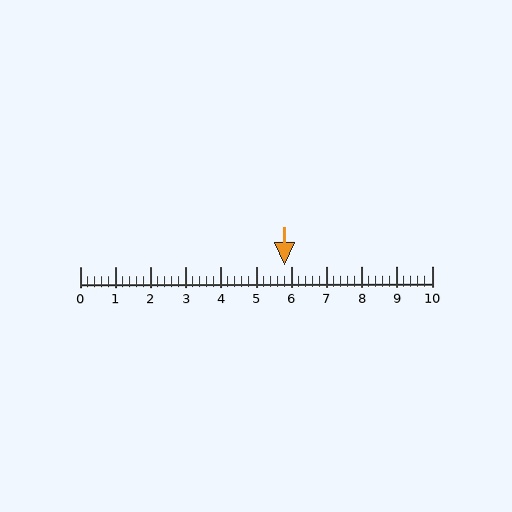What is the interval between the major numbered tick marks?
The major tick marks are spaced 1 units apart.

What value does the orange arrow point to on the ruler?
The orange arrow points to approximately 5.8.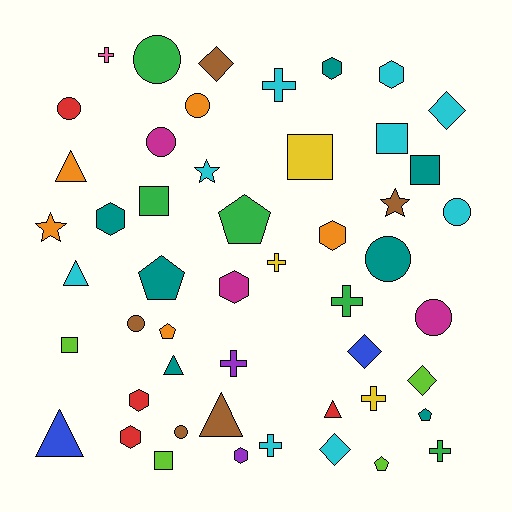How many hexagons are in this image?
There are 8 hexagons.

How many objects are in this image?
There are 50 objects.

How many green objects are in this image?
There are 5 green objects.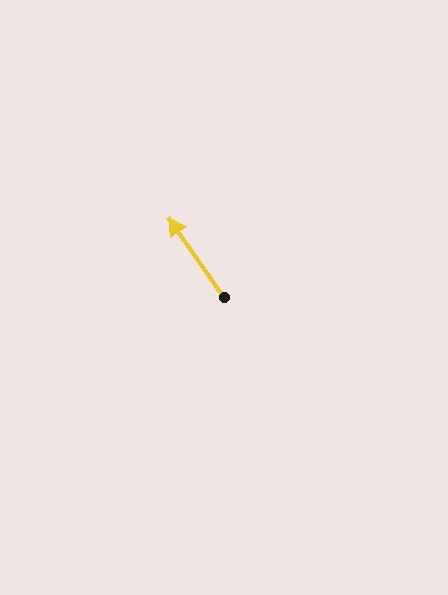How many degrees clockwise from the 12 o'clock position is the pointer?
Approximately 325 degrees.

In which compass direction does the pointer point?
Northwest.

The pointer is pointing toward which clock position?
Roughly 11 o'clock.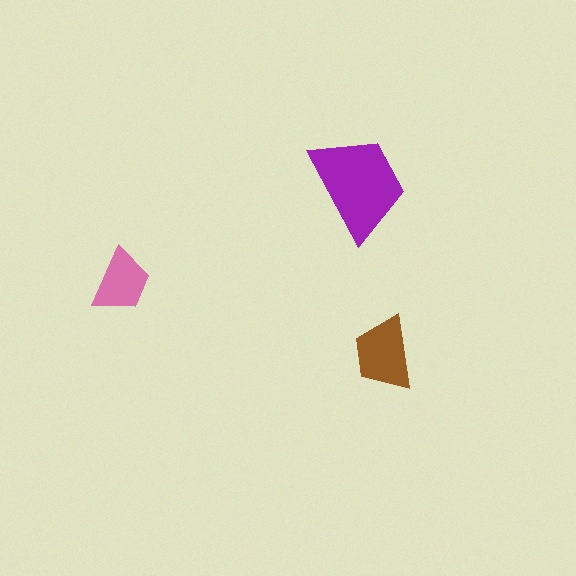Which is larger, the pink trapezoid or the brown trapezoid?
The brown one.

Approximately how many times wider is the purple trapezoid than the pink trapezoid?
About 1.5 times wider.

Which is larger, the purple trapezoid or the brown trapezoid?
The purple one.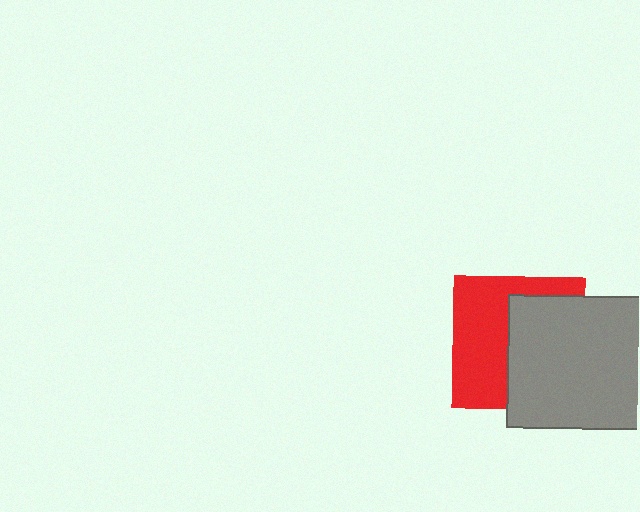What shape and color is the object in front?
The object in front is a gray square.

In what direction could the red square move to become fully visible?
The red square could move left. That would shift it out from behind the gray square entirely.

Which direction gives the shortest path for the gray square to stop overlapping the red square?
Moving right gives the shortest separation.